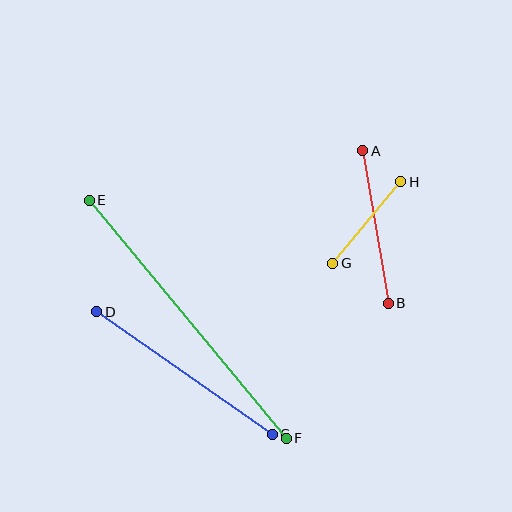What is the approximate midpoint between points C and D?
The midpoint is at approximately (184, 373) pixels.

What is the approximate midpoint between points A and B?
The midpoint is at approximately (376, 227) pixels.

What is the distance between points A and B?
The distance is approximately 155 pixels.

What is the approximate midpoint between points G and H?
The midpoint is at approximately (367, 222) pixels.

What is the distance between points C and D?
The distance is approximately 214 pixels.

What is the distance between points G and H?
The distance is approximately 106 pixels.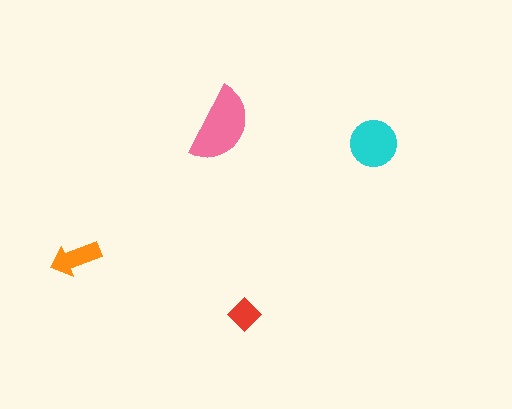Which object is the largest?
The pink semicircle.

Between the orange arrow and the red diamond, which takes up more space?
The orange arrow.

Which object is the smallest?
The red diamond.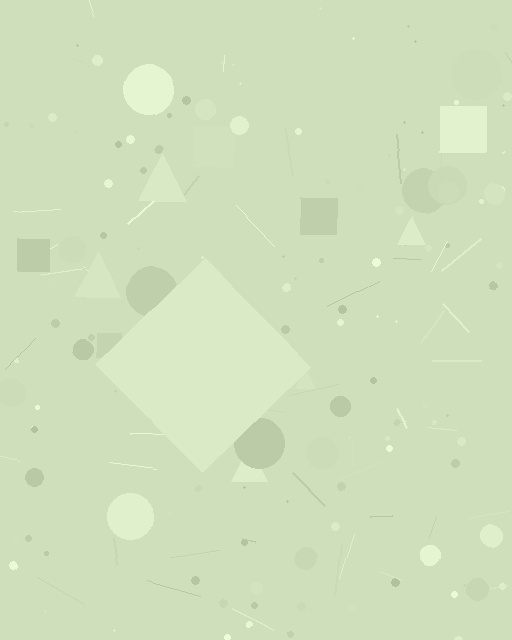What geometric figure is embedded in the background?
A diamond is embedded in the background.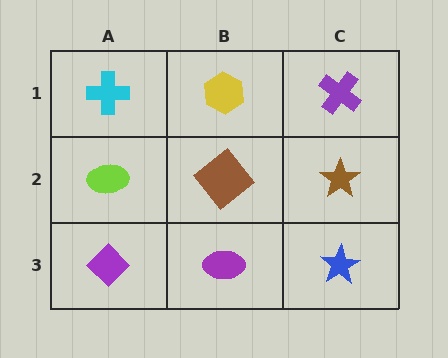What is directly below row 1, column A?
A lime ellipse.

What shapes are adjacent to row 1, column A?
A lime ellipse (row 2, column A), a yellow hexagon (row 1, column B).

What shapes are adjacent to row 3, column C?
A brown star (row 2, column C), a purple ellipse (row 3, column B).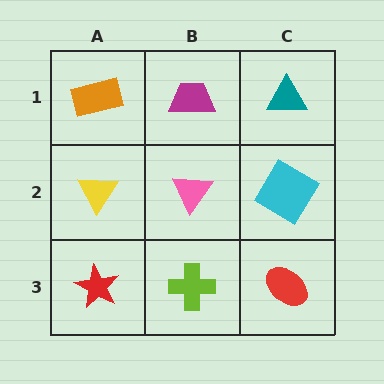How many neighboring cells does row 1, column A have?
2.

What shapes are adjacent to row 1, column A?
A yellow triangle (row 2, column A), a magenta trapezoid (row 1, column B).